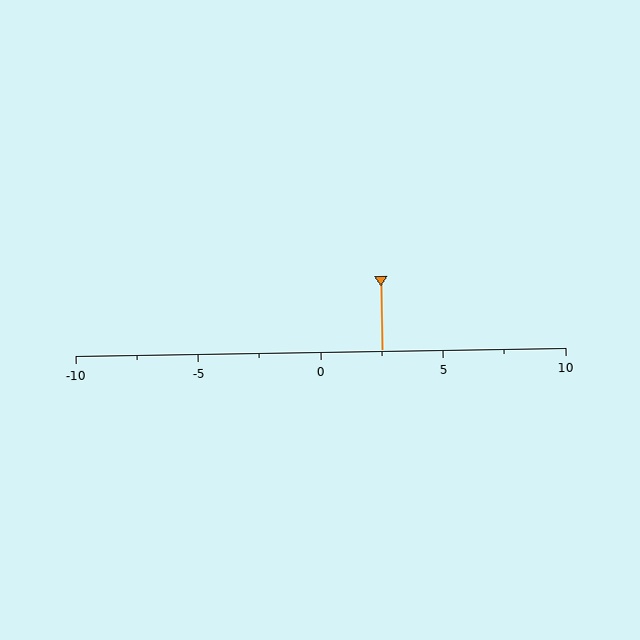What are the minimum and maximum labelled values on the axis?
The axis runs from -10 to 10.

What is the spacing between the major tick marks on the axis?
The major ticks are spaced 5 apart.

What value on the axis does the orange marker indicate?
The marker indicates approximately 2.5.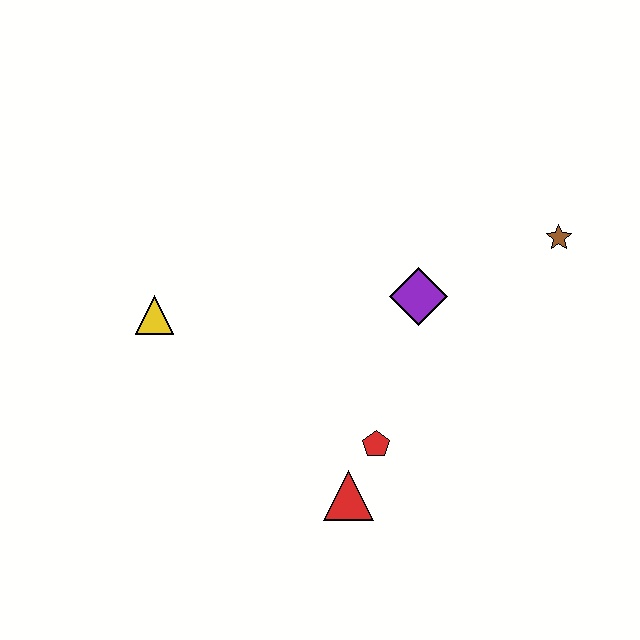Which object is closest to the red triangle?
The red pentagon is closest to the red triangle.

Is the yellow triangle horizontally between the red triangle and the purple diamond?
No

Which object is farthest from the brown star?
The yellow triangle is farthest from the brown star.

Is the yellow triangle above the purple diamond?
No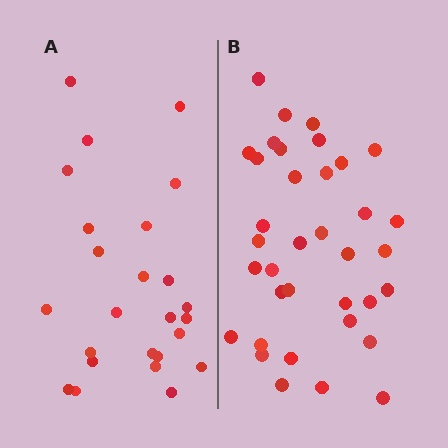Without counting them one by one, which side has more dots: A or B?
Region B (the right region) has more dots.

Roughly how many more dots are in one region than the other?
Region B has roughly 12 or so more dots than region A.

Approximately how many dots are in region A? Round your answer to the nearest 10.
About 20 dots. (The exact count is 25, which rounds to 20.)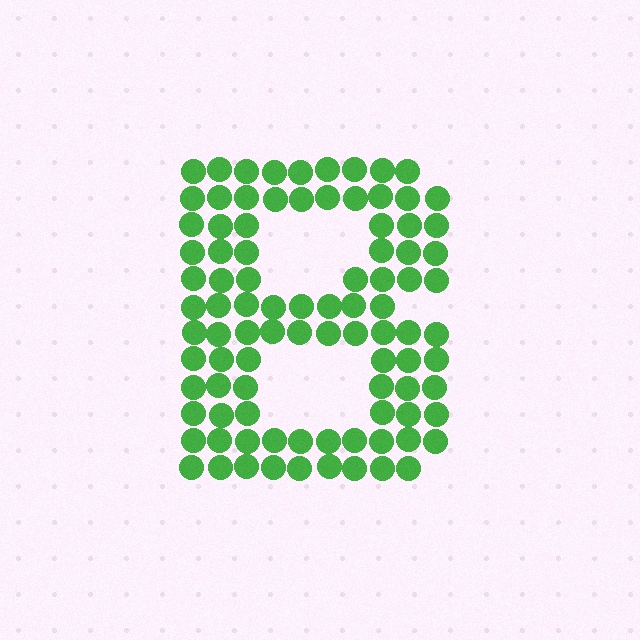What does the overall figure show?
The overall figure shows the letter B.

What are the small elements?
The small elements are circles.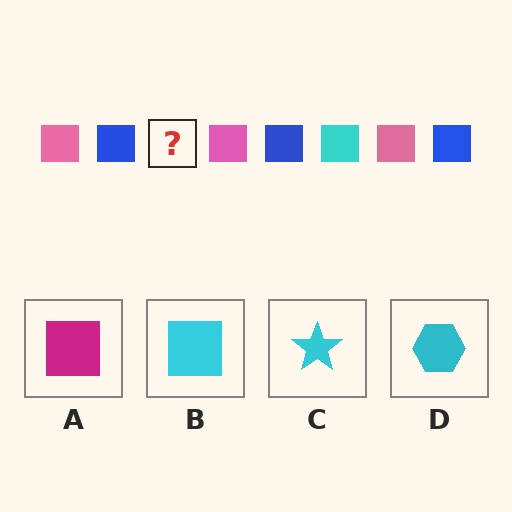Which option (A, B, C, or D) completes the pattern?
B.